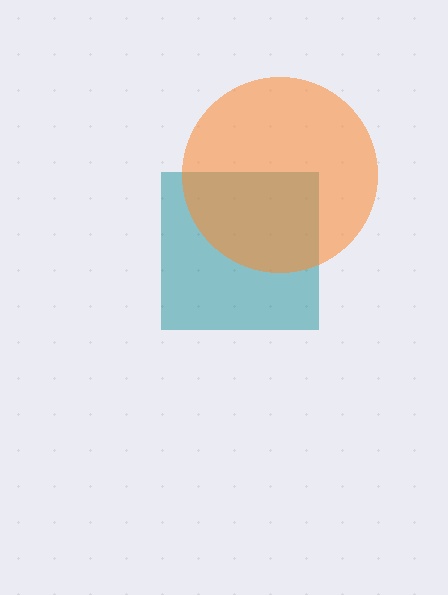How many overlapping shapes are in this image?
There are 2 overlapping shapes in the image.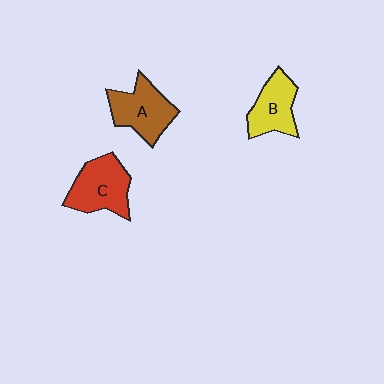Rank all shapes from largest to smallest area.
From largest to smallest: C (red), A (brown), B (yellow).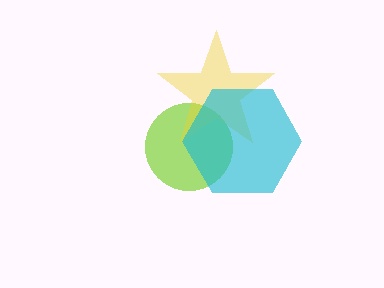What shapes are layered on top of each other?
The layered shapes are: a lime circle, a yellow star, a cyan hexagon.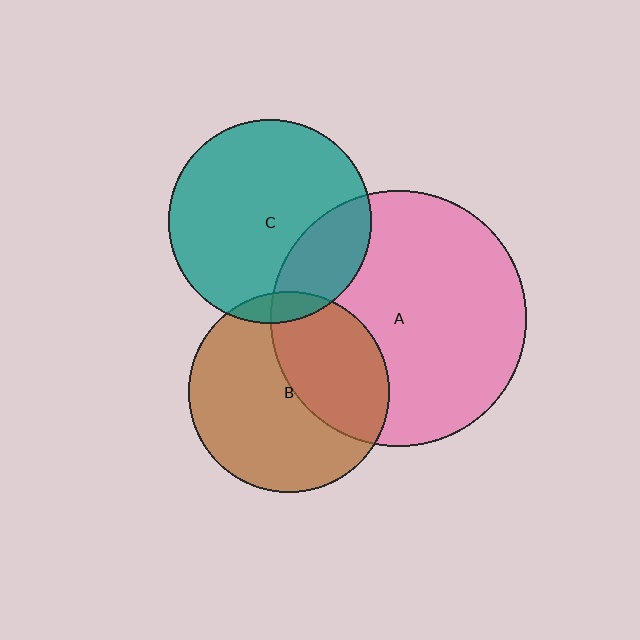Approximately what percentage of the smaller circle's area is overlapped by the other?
Approximately 25%.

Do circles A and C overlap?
Yes.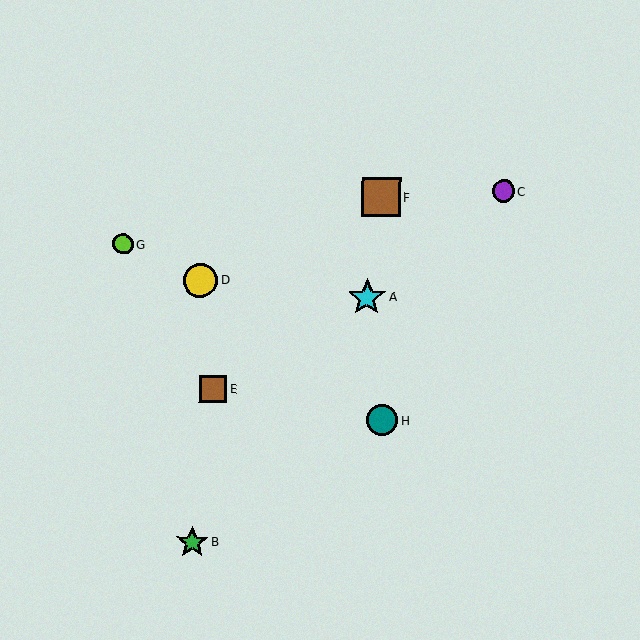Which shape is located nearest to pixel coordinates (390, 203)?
The brown square (labeled F) at (381, 197) is nearest to that location.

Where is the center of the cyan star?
The center of the cyan star is at (367, 297).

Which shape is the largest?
The brown square (labeled F) is the largest.